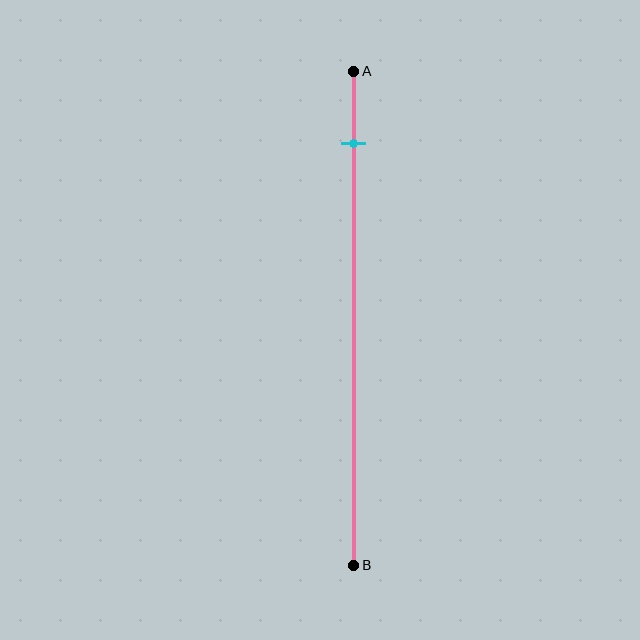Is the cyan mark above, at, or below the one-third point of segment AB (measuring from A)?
The cyan mark is above the one-third point of segment AB.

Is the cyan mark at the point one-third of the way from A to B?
No, the mark is at about 15% from A, not at the 33% one-third point.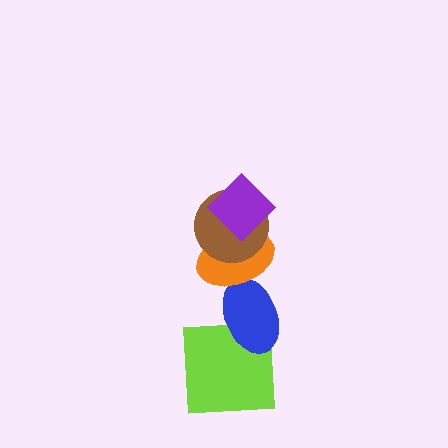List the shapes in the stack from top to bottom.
From top to bottom: the purple diamond, the brown circle, the orange ellipse, the blue ellipse, the lime square.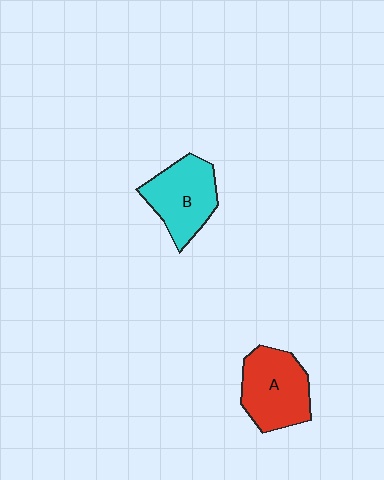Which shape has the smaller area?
Shape B (cyan).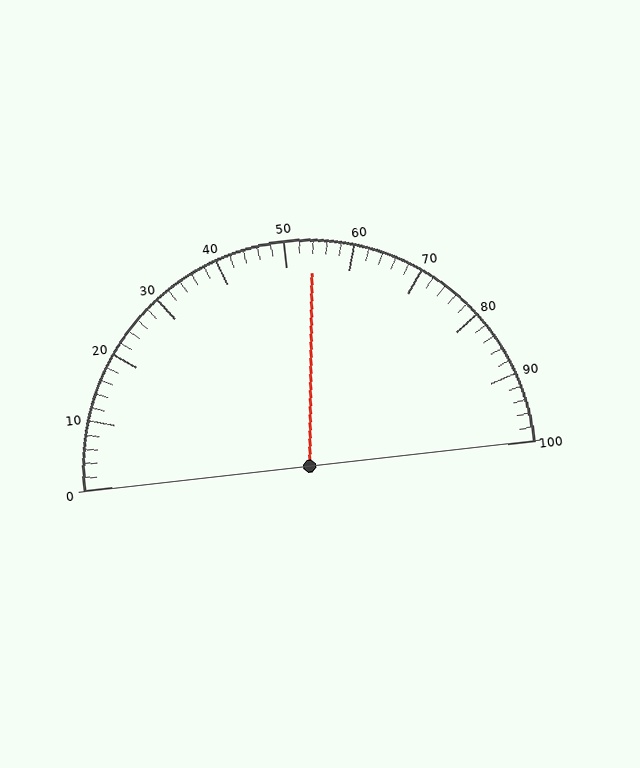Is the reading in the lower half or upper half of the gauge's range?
The reading is in the upper half of the range (0 to 100).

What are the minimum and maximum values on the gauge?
The gauge ranges from 0 to 100.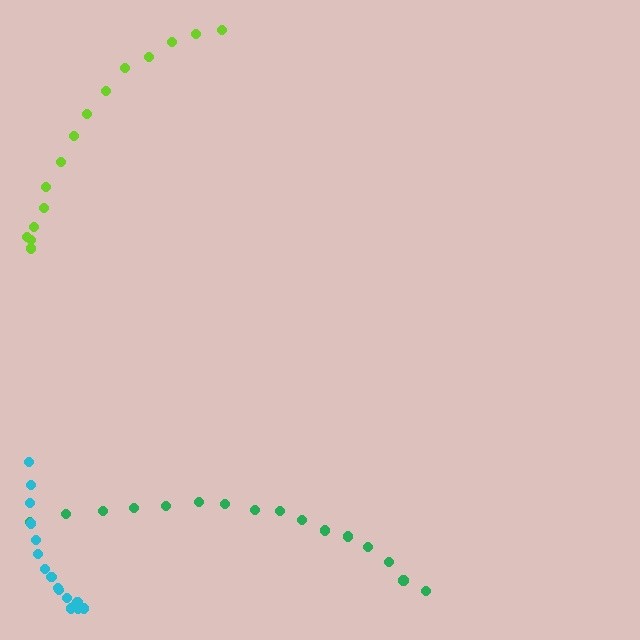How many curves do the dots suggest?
There are 3 distinct paths.